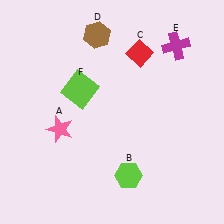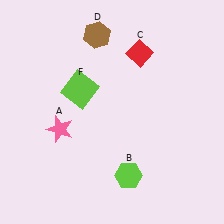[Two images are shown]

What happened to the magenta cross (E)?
The magenta cross (E) was removed in Image 2. It was in the top-right area of Image 1.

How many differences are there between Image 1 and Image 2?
There is 1 difference between the two images.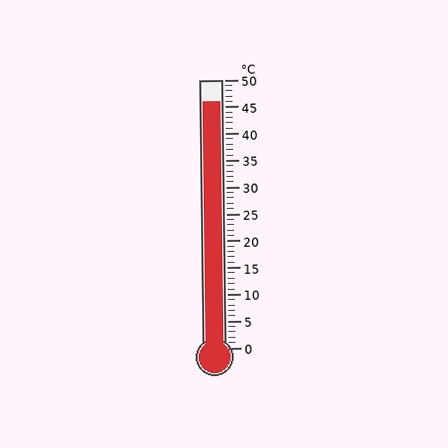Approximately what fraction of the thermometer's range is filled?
The thermometer is filled to approximately 90% of its range.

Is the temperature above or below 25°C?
The temperature is above 25°C.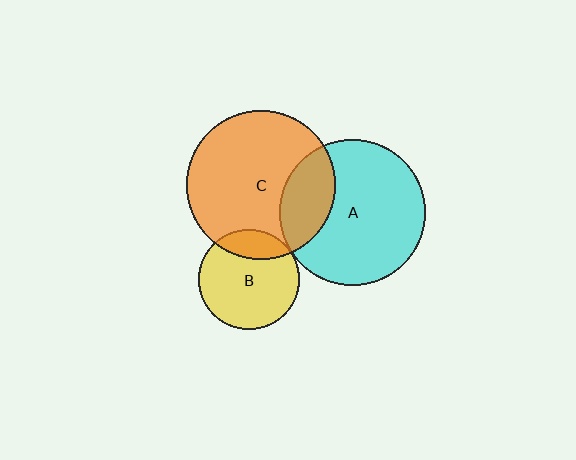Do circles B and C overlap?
Yes.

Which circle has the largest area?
Circle C (orange).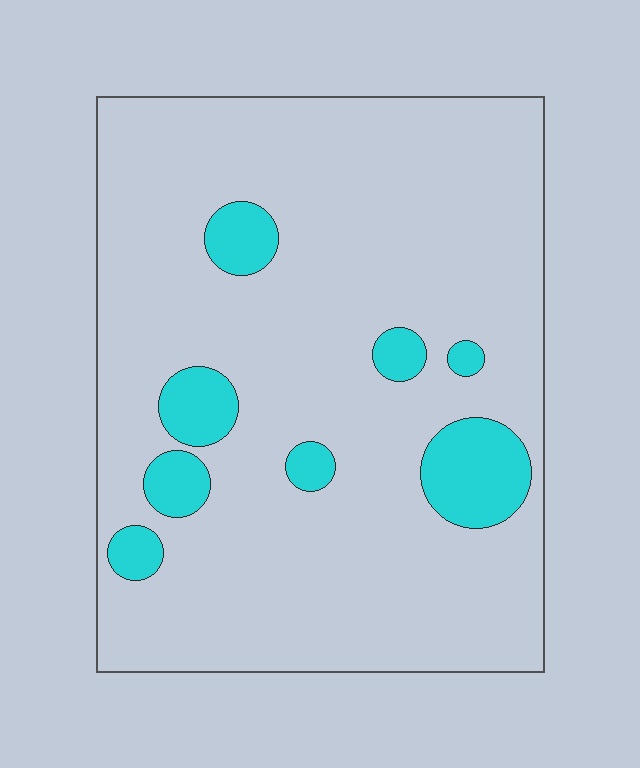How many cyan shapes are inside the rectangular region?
8.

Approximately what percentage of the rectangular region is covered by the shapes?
Approximately 10%.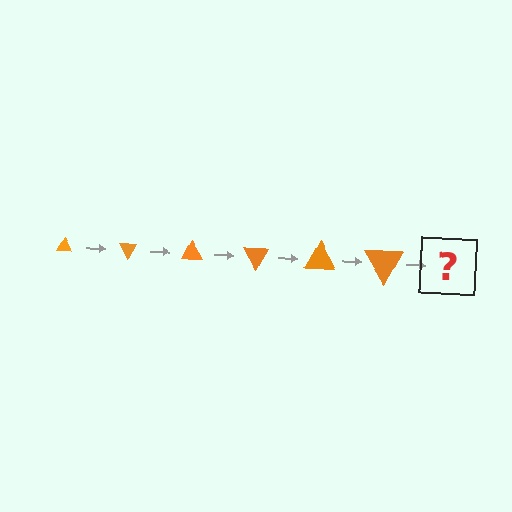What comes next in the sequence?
The next element should be a triangle, larger than the previous one and rotated 360 degrees from the start.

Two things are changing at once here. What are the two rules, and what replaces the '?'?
The two rules are that the triangle grows larger each step and it rotates 60 degrees each step. The '?' should be a triangle, larger than the previous one and rotated 360 degrees from the start.